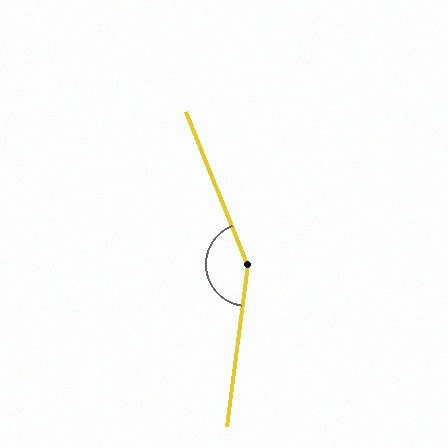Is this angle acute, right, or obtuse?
It is obtuse.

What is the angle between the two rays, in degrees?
Approximately 151 degrees.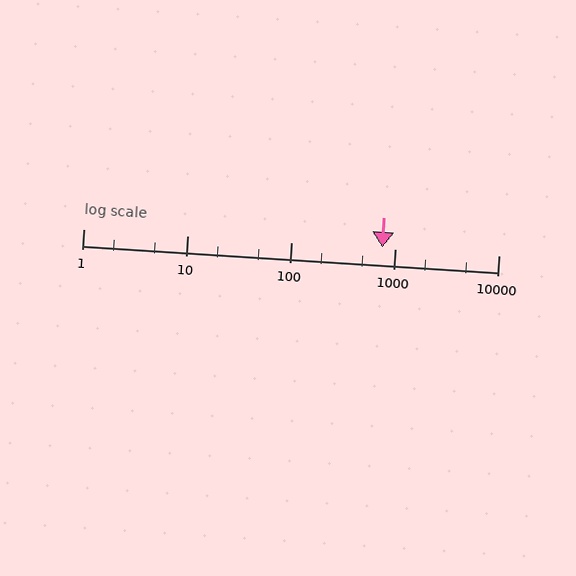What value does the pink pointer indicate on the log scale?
The pointer indicates approximately 750.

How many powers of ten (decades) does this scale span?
The scale spans 4 decades, from 1 to 10000.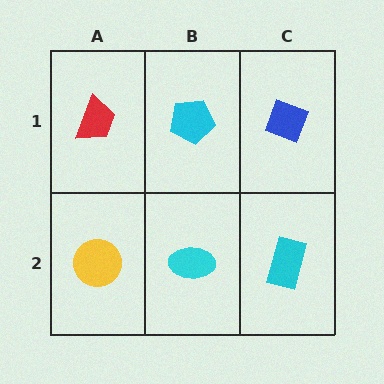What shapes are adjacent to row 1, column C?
A cyan rectangle (row 2, column C), a cyan pentagon (row 1, column B).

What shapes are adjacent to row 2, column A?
A red trapezoid (row 1, column A), a cyan ellipse (row 2, column B).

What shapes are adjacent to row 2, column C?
A blue diamond (row 1, column C), a cyan ellipse (row 2, column B).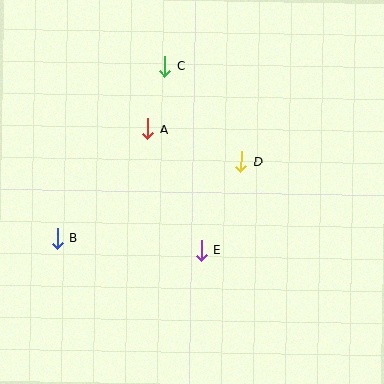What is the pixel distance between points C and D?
The distance between C and D is 123 pixels.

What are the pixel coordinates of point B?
Point B is at (57, 238).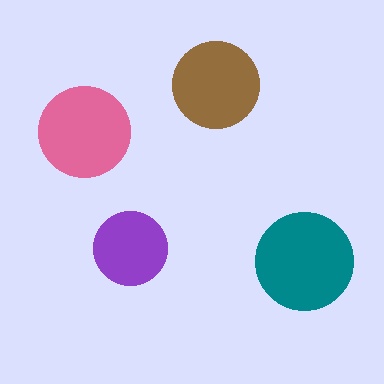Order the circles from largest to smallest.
the teal one, the pink one, the brown one, the purple one.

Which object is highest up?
The brown circle is topmost.